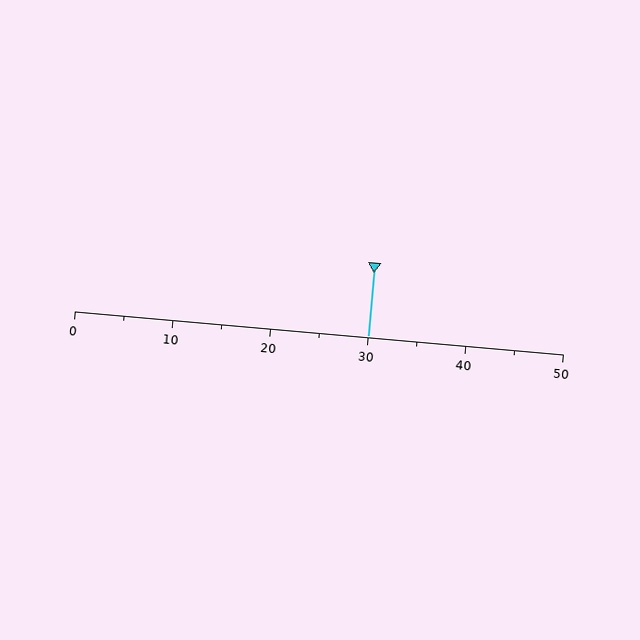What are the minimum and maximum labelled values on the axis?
The axis runs from 0 to 50.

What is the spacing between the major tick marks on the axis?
The major ticks are spaced 10 apart.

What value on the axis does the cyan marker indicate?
The marker indicates approximately 30.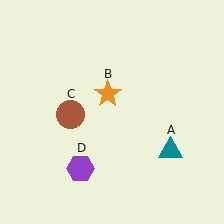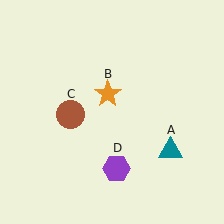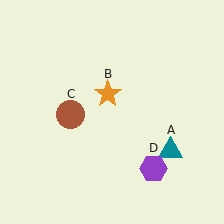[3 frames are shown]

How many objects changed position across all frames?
1 object changed position: purple hexagon (object D).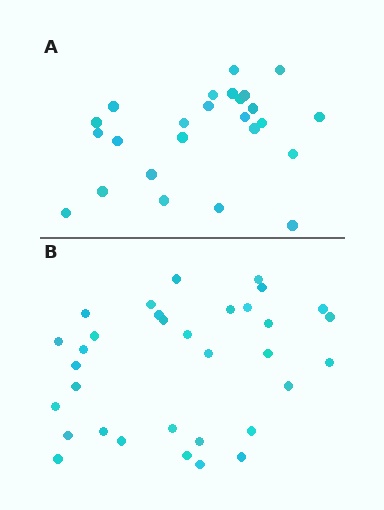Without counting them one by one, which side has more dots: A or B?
Region B (the bottom region) has more dots.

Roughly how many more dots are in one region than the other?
Region B has roughly 8 or so more dots than region A.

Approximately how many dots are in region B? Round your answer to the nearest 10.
About 30 dots. (The exact count is 33, which rounds to 30.)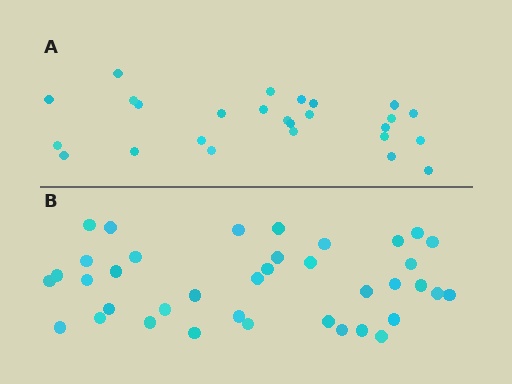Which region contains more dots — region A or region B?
Region B (the bottom region) has more dots.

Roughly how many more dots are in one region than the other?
Region B has roughly 12 or so more dots than region A.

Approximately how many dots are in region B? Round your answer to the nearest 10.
About 40 dots. (The exact count is 38, which rounds to 40.)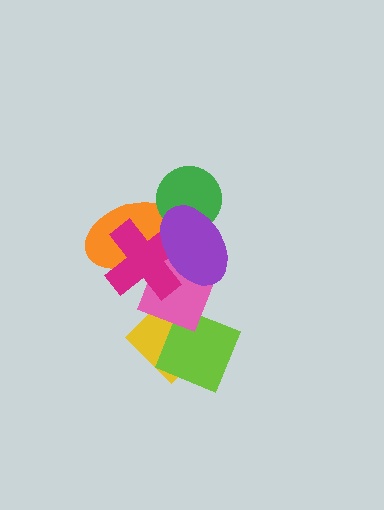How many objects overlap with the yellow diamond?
2 objects overlap with the yellow diamond.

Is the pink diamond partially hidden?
Yes, it is partially covered by another shape.